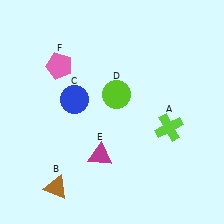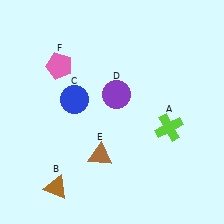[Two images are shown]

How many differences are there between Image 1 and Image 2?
There are 2 differences between the two images.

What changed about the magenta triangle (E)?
In Image 1, E is magenta. In Image 2, it changed to brown.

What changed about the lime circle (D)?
In Image 1, D is lime. In Image 2, it changed to purple.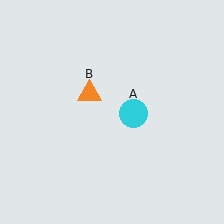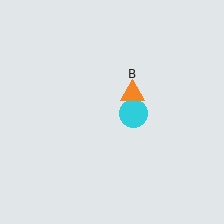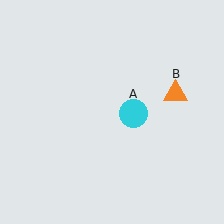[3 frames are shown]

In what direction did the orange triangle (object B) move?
The orange triangle (object B) moved right.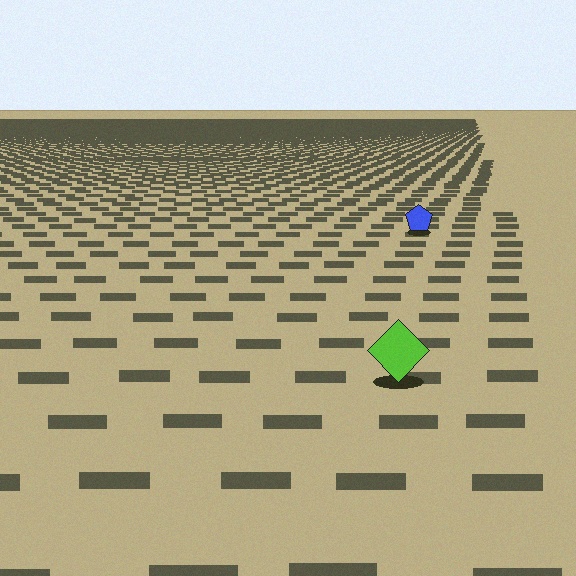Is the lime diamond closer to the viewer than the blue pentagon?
Yes. The lime diamond is closer — you can tell from the texture gradient: the ground texture is coarser near it.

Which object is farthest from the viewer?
The blue pentagon is farthest from the viewer. It appears smaller and the ground texture around it is denser.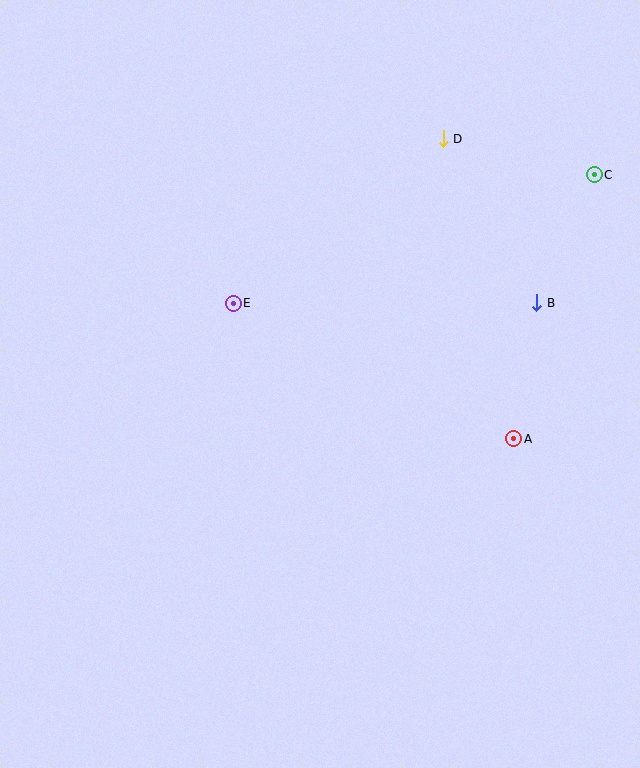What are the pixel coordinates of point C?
Point C is at (594, 175).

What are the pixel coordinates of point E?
Point E is at (233, 303).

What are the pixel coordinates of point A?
Point A is at (514, 439).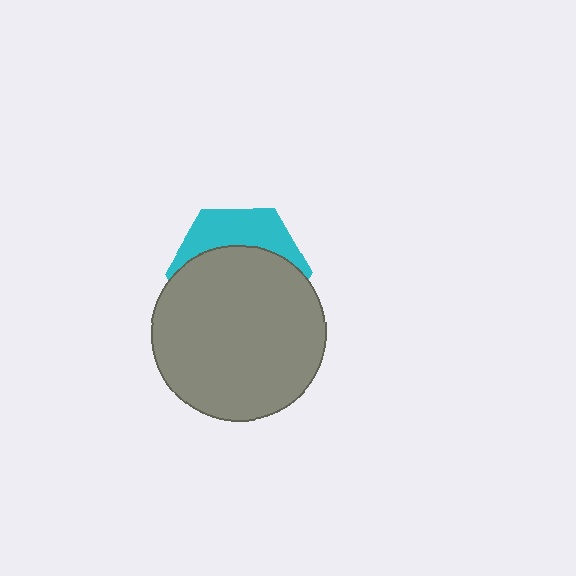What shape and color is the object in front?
The object in front is a gray circle.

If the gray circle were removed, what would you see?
You would see the complete cyan hexagon.